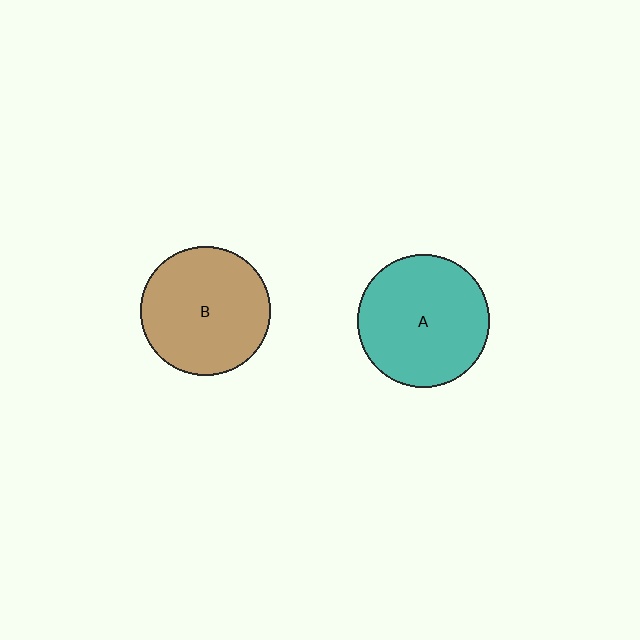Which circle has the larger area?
Circle A (teal).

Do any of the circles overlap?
No, none of the circles overlap.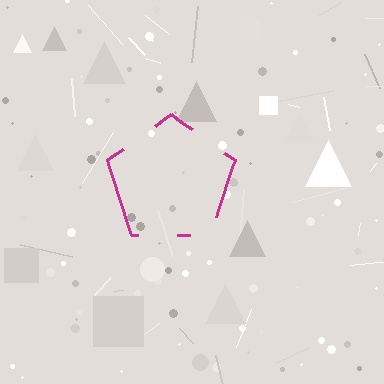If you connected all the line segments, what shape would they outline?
They would outline a pentagon.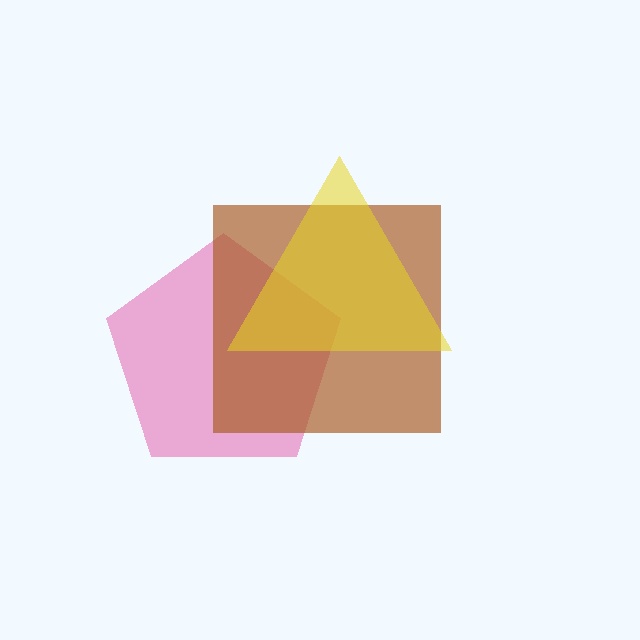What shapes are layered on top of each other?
The layered shapes are: a pink pentagon, a brown square, a yellow triangle.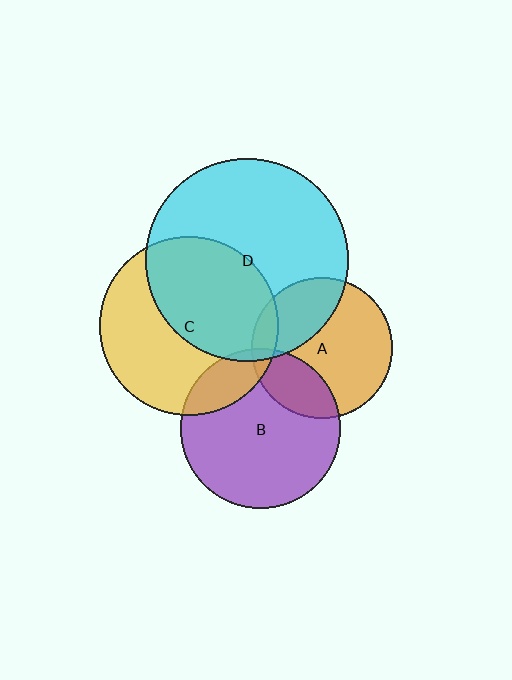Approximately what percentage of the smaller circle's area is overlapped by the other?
Approximately 50%.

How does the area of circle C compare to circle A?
Approximately 1.6 times.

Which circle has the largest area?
Circle D (cyan).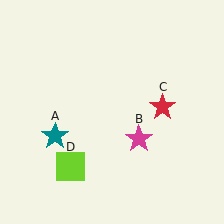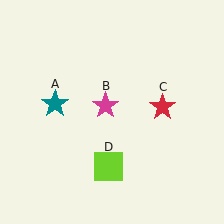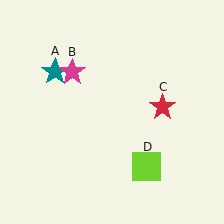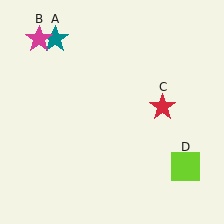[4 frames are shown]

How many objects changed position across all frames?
3 objects changed position: teal star (object A), magenta star (object B), lime square (object D).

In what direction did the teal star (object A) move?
The teal star (object A) moved up.